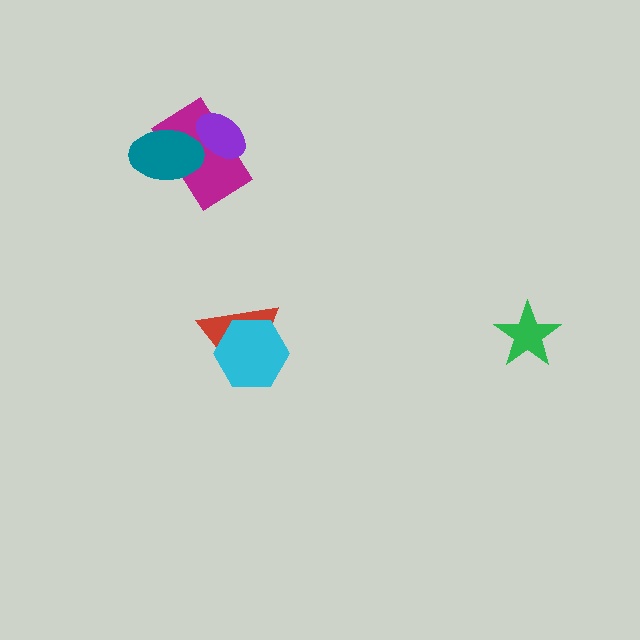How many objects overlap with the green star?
0 objects overlap with the green star.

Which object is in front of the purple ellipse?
The teal ellipse is in front of the purple ellipse.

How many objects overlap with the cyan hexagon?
1 object overlaps with the cyan hexagon.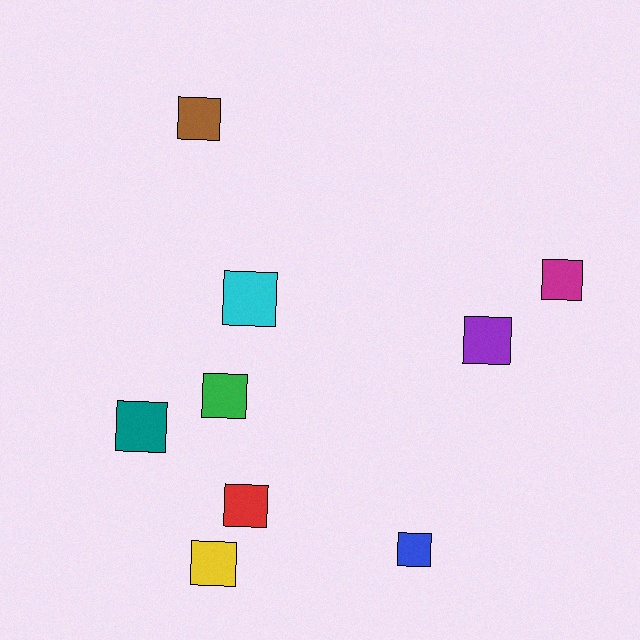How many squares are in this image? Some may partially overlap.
There are 9 squares.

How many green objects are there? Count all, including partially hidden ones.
There is 1 green object.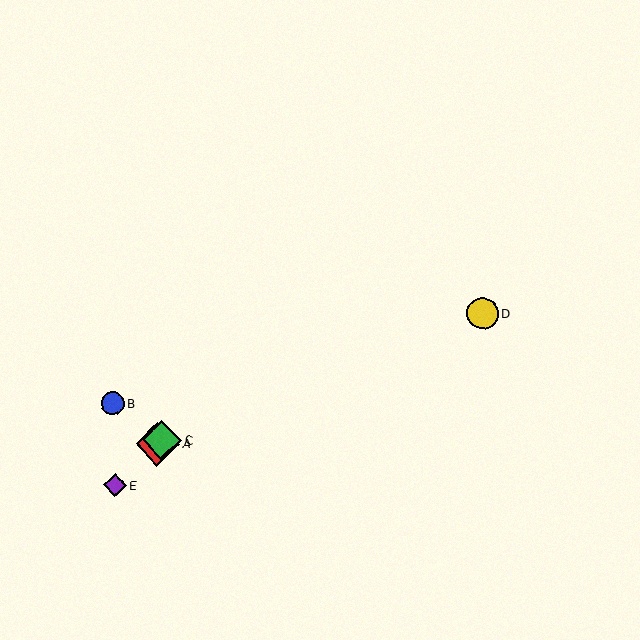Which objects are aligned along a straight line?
Objects A, C, E are aligned along a straight line.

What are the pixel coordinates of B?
Object B is at (112, 403).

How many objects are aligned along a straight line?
3 objects (A, C, E) are aligned along a straight line.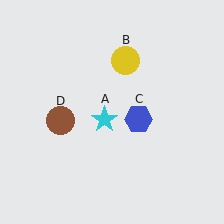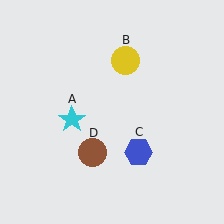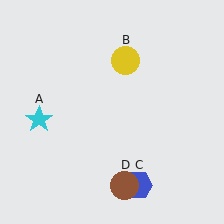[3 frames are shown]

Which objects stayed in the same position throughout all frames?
Yellow circle (object B) remained stationary.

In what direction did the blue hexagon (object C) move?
The blue hexagon (object C) moved down.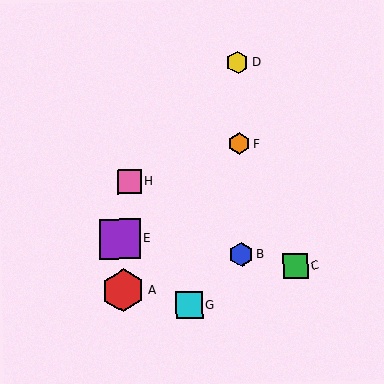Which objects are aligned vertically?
Objects B, D, F are aligned vertically.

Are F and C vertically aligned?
No, F is at x≈239 and C is at x≈295.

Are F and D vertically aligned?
Yes, both are at x≈239.